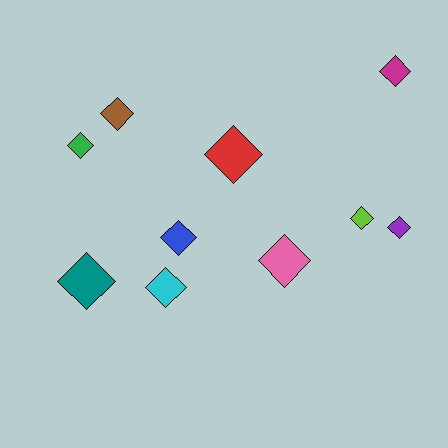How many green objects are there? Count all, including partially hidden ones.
There is 1 green object.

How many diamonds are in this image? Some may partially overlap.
There are 10 diamonds.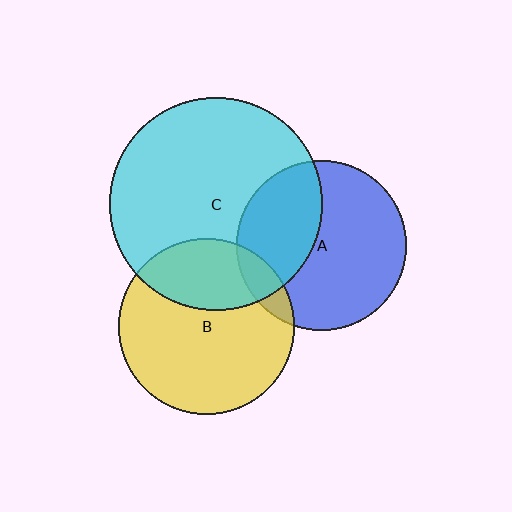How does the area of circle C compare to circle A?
Approximately 1.6 times.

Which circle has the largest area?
Circle C (cyan).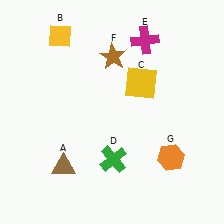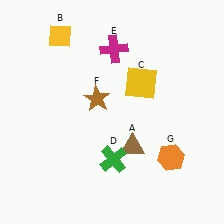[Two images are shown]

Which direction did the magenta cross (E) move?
The magenta cross (E) moved left.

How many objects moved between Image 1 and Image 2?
3 objects moved between the two images.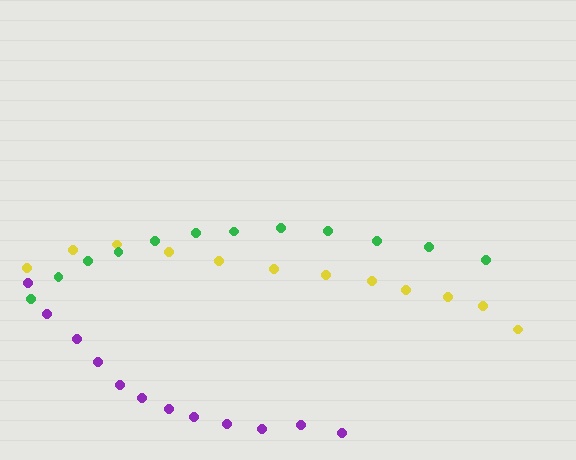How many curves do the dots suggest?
There are 3 distinct paths.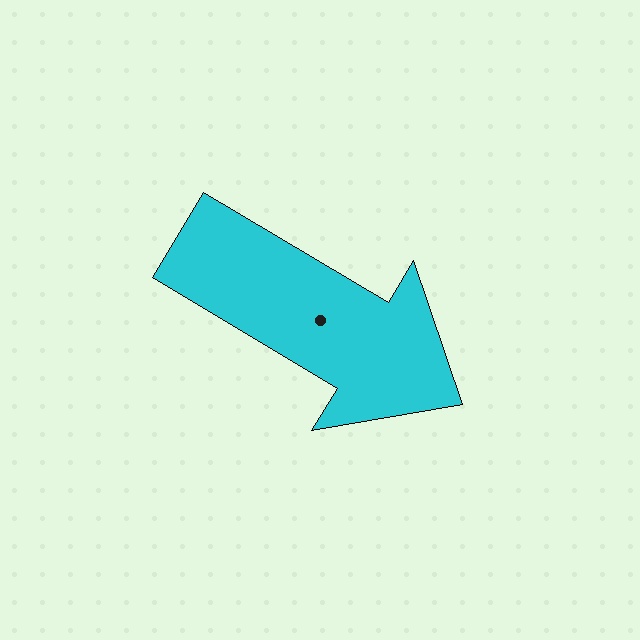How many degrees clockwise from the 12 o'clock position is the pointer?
Approximately 121 degrees.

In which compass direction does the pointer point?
Southeast.